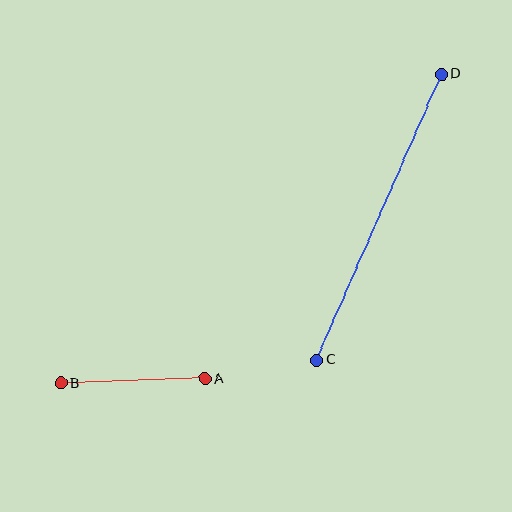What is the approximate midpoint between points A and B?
The midpoint is at approximately (133, 381) pixels.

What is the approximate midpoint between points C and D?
The midpoint is at approximately (379, 217) pixels.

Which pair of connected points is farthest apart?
Points C and D are farthest apart.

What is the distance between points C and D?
The distance is approximately 312 pixels.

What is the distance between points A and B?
The distance is approximately 144 pixels.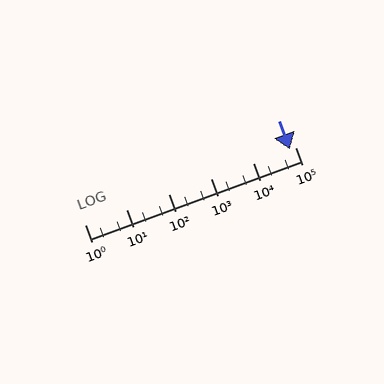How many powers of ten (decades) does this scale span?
The scale spans 5 decades, from 1 to 100000.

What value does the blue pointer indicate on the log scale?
The pointer indicates approximately 76000.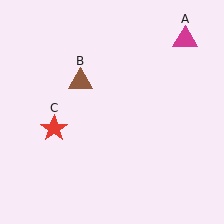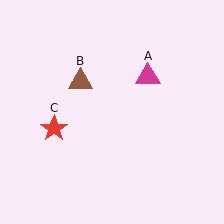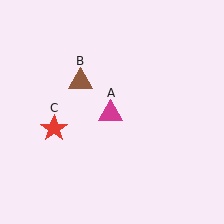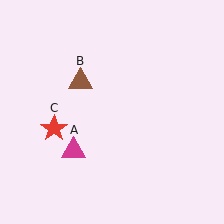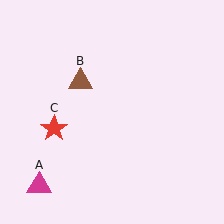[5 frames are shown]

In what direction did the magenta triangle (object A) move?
The magenta triangle (object A) moved down and to the left.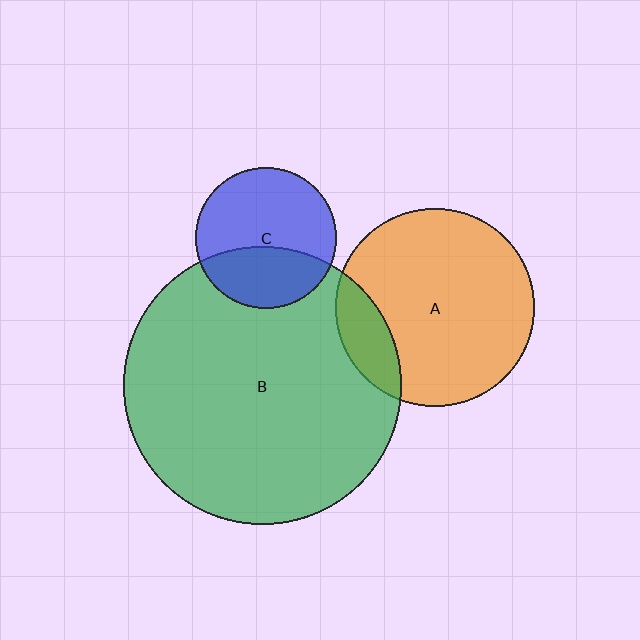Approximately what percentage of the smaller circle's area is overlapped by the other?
Approximately 35%.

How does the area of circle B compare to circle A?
Approximately 2.0 times.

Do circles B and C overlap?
Yes.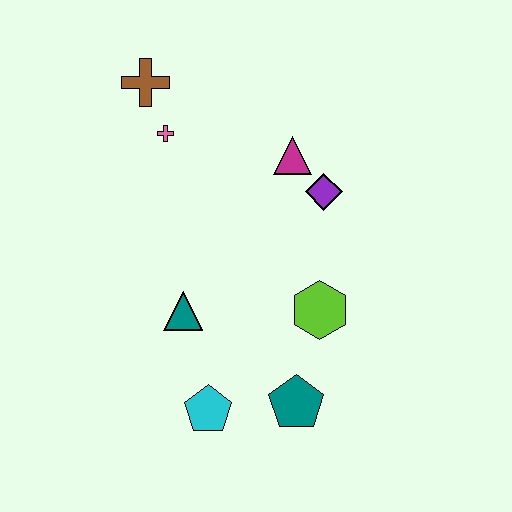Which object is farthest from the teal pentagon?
The brown cross is farthest from the teal pentagon.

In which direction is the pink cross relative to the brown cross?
The pink cross is below the brown cross.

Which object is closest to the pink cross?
The brown cross is closest to the pink cross.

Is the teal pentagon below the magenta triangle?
Yes